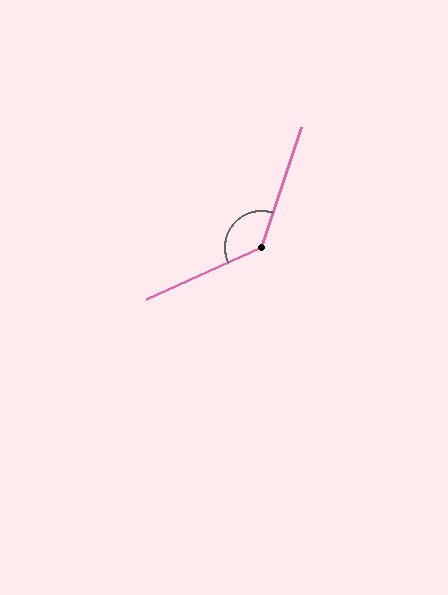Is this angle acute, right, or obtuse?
It is obtuse.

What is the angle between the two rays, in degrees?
Approximately 133 degrees.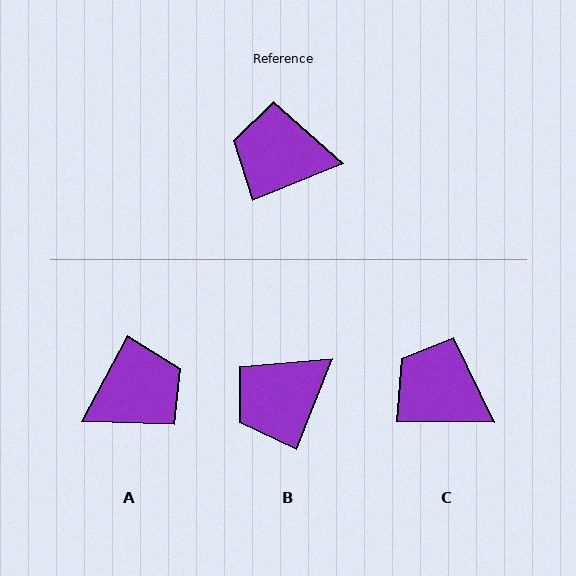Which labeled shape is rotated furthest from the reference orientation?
A, about 140 degrees away.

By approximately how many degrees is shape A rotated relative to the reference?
Approximately 140 degrees clockwise.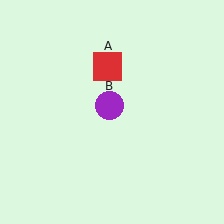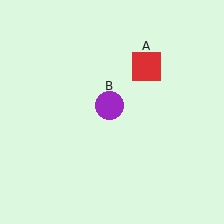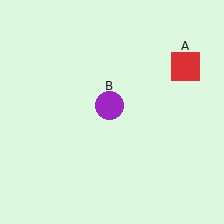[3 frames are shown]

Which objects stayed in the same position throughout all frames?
Purple circle (object B) remained stationary.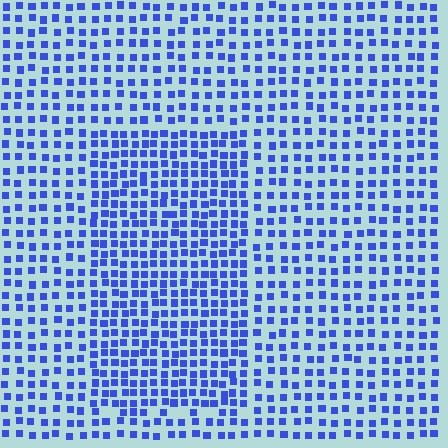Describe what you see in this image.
The image contains small blue elements arranged at two different densities. A rectangle-shaped region is visible where the elements are more densely packed than the surrounding area.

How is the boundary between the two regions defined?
The boundary is defined by a change in element density (approximately 1.6x ratio). All elements are the same color, size, and shape.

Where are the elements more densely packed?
The elements are more densely packed inside the rectangle boundary.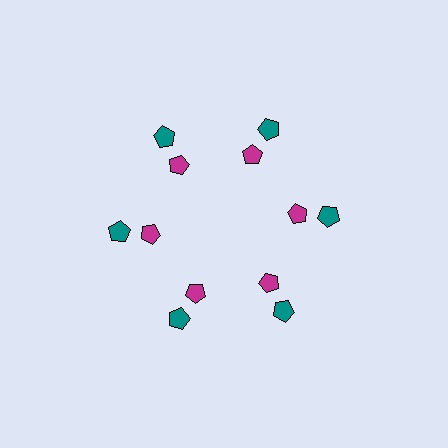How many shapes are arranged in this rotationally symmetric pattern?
There are 12 shapes, arranged in 6 groups of 2.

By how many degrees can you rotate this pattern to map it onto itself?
The pattern maps onto itself every 60 degrees of rotation.